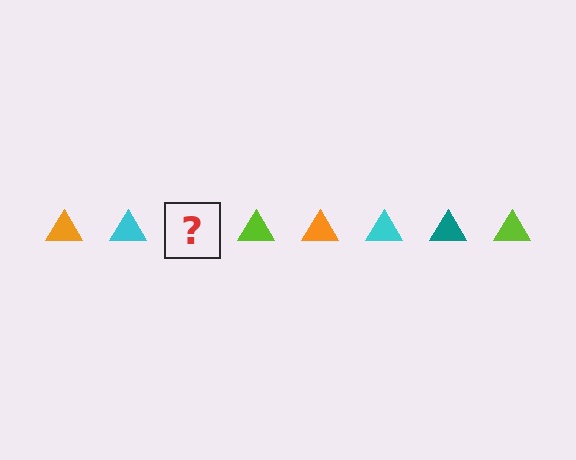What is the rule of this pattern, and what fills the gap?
The rule is that the pattern cycles through orange, cyan, teal, lime triangles. The gap should be filled with a teal triangle.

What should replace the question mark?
The question mark should be replaced with a teal triangle.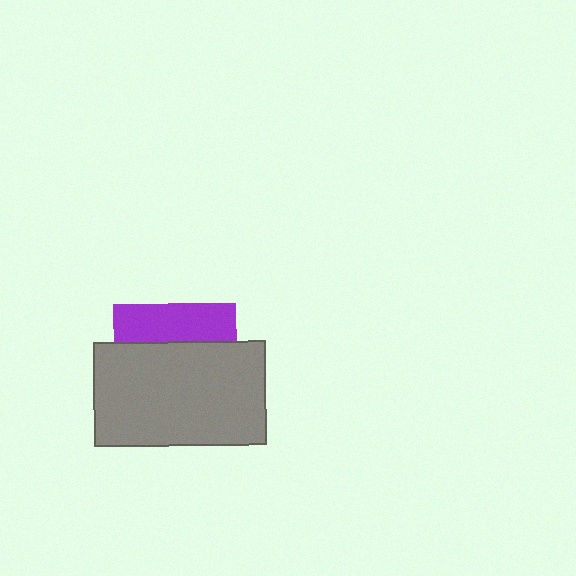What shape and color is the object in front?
The object in front is a gray rectangle.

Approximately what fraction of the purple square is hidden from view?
Roughly 69% of the purple square is hidden behind the gray rectangle.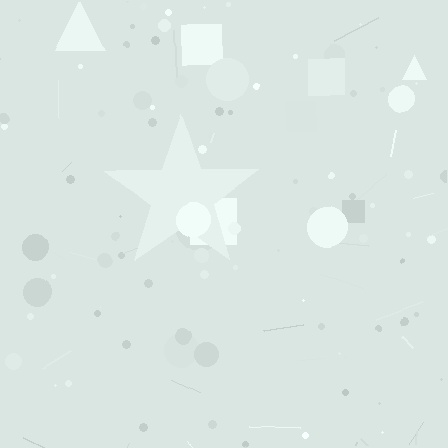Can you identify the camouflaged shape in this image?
The camouflaged shape is a star.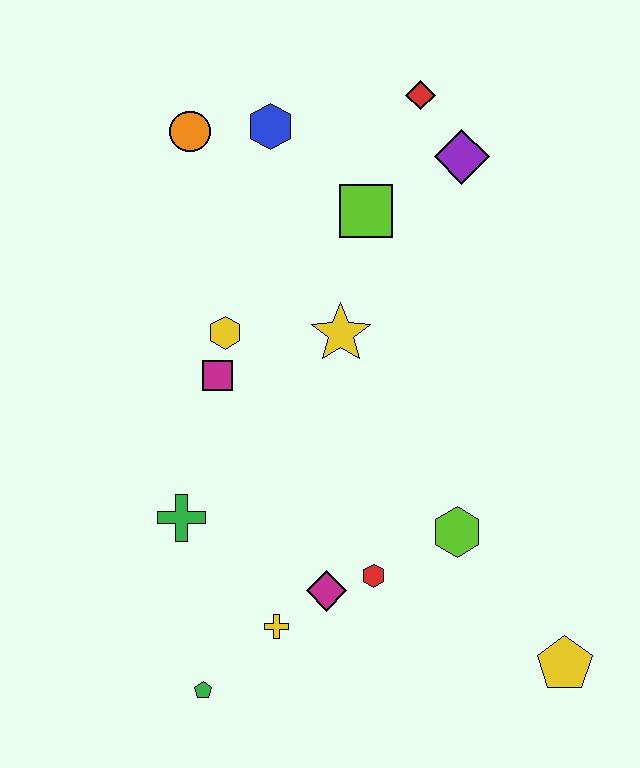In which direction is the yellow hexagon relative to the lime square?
The yellow hexagon is to the left of the lime square.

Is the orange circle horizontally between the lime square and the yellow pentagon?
No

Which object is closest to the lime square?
The purple diamond is closest to the lime square.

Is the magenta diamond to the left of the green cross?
No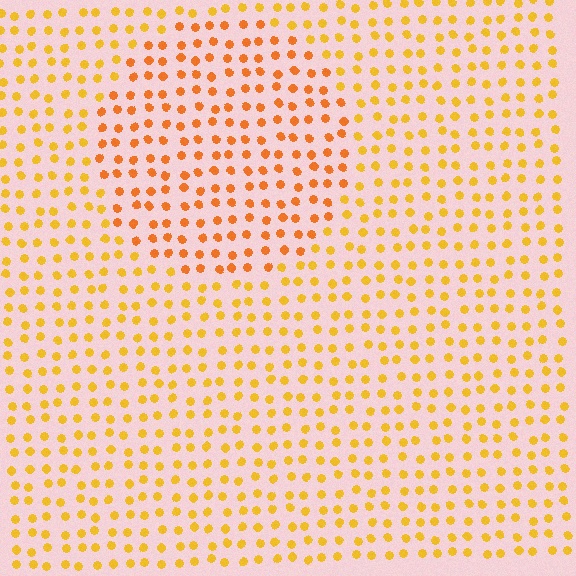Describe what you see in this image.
The image is filled with small yellow elements in a uniform arrangement. A circle-shaped region is visible where the elements are tinted to a slightly different hue, forming a subtle color boundary.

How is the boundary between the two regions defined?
The boundary is defined purely by a slight shift in hue (about 22 degrees). Spacing, size, and orientation are identical on both sides.